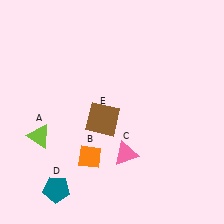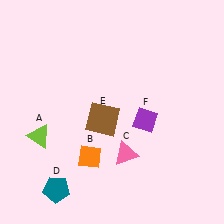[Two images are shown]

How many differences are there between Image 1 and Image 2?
There is 1 difference between the two images.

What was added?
A purple diamond (F) was added in Image 2.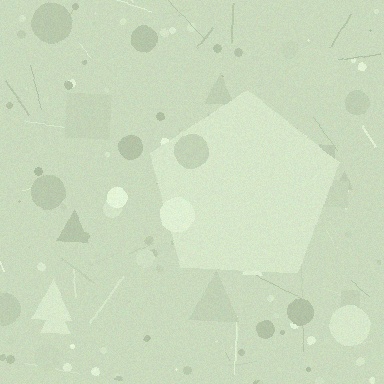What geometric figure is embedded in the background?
A pentagon is embedded in the background.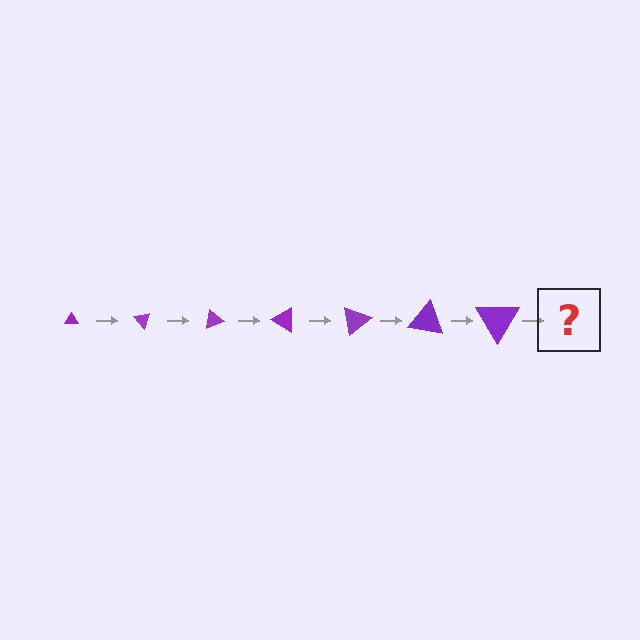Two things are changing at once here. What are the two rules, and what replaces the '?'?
The two rules are that the triangle grows larger each step and it rotates 50 degrees each step. The '?' should be a triangle, larger than the previous one and rotated 350 degrees from the start.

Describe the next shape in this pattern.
It should be a triangle, larger than the previous one and rotated 350 degrees from the start.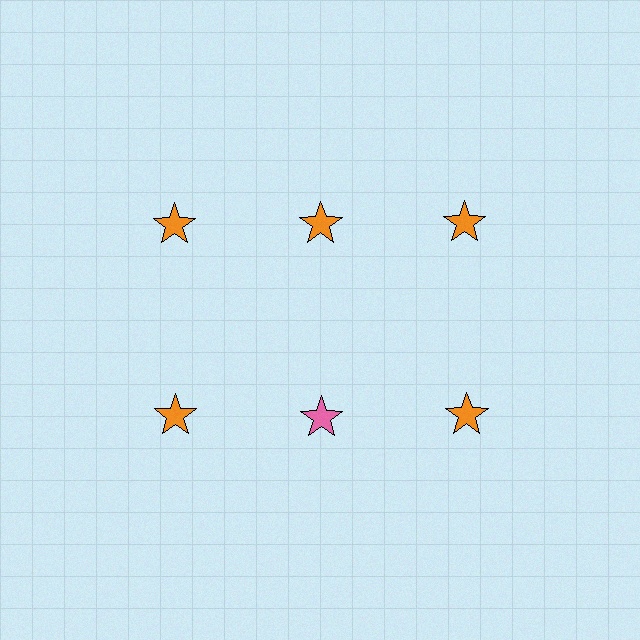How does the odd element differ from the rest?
It has a different color: pink instead of orange.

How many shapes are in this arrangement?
There are 6 shapes arranged in a grid pattern.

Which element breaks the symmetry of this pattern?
The pink star in the second row, second from left column breaks the symmetry. All other shapes are orange stars.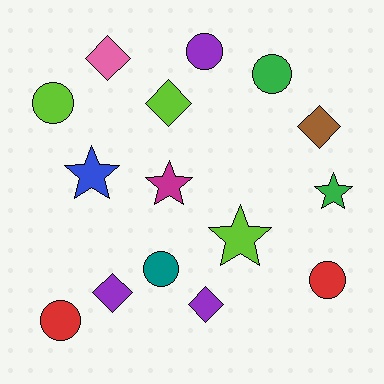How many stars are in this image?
There are 4 stars.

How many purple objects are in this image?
There are 3 purple objects.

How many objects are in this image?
There are 15 objects.